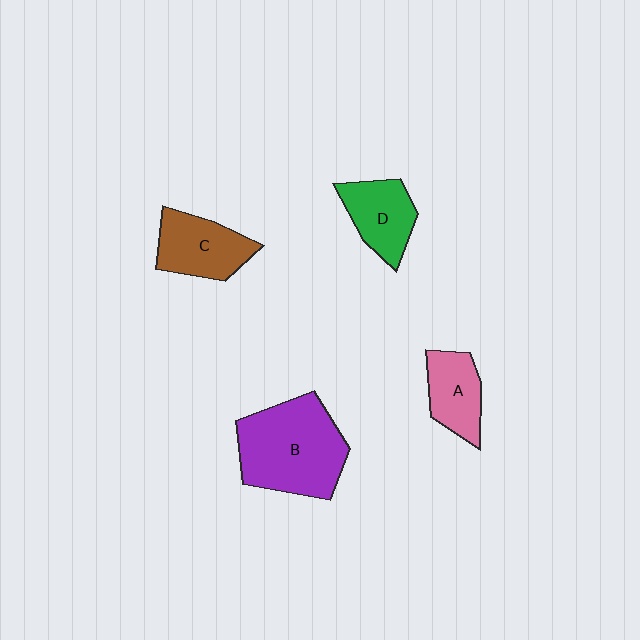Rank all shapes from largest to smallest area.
From largest to smallest: B (purple), C (brown), D (green), A (pink).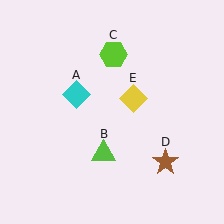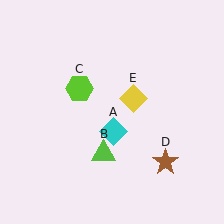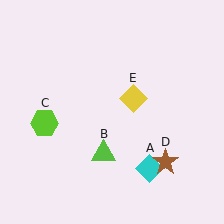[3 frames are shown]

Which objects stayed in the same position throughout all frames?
Lime triangle (object B) and brown star (object D) and yellow diamond (object E) remained stationary.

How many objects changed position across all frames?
2 objects changed position: cyan diamond (object A), lime hexagon (object C).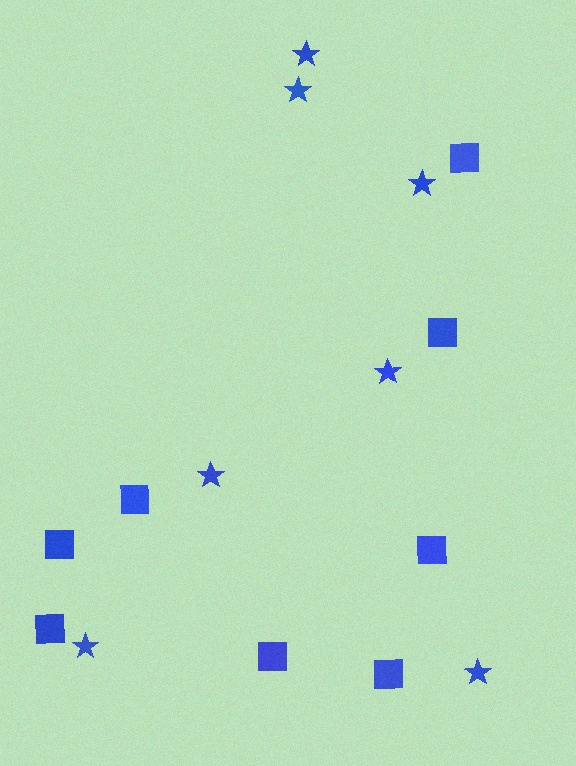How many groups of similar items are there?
There are 2 groups: one group of squares (8) and one group of stars (7).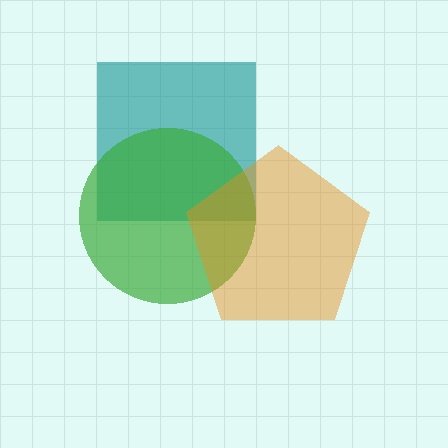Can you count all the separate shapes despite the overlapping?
Yes, there are 3 separate shapes.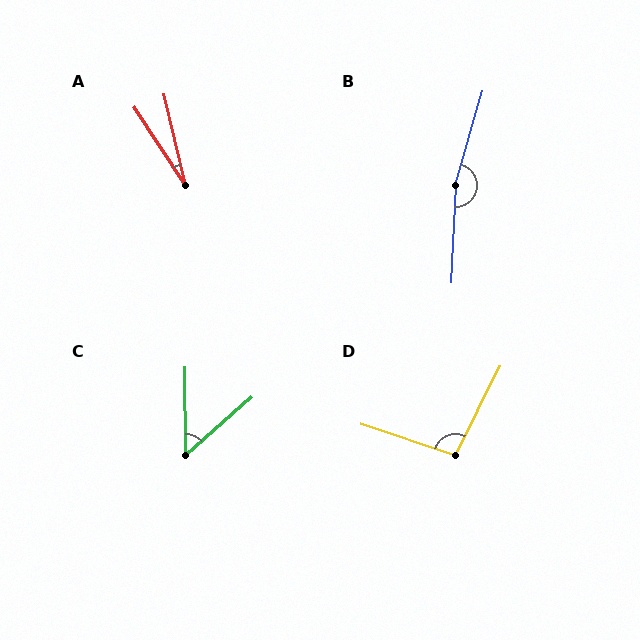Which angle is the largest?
B, at approximately 166 degrees.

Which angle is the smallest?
A, at approximately 21 degrees.